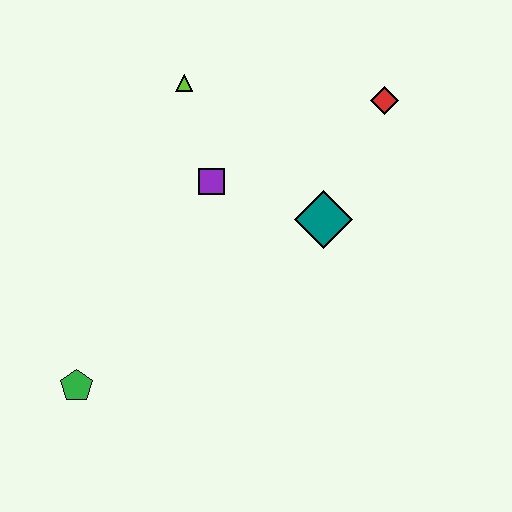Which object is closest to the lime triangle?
The purple square is closest to the lime triangle.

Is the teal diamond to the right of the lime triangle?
Yes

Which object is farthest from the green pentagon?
The red diamond is farthest from the green pentagon.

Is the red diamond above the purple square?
Yes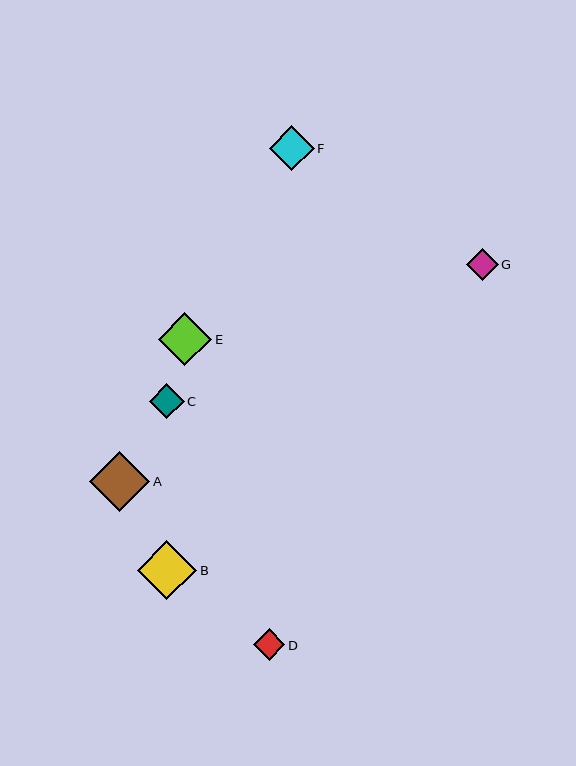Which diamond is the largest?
Diamond A is the largest with a size of approximately 60 pixels.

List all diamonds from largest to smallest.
From largest to smallest: A, B, E, F, C, G, D.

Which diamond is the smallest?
Diamond D is the smallest with a size of approximately 32 pixels.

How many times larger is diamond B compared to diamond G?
Diamond B is approximately 1.9 times the size of diamond G.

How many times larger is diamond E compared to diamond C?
Diamond E is approximately 1.5 times the size of diamond C.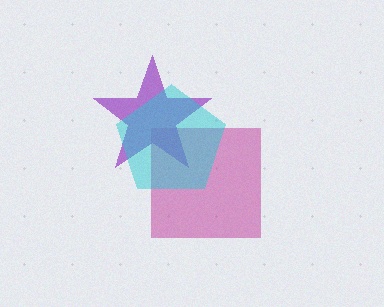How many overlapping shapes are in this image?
There are 3 overlapping shapes in the image.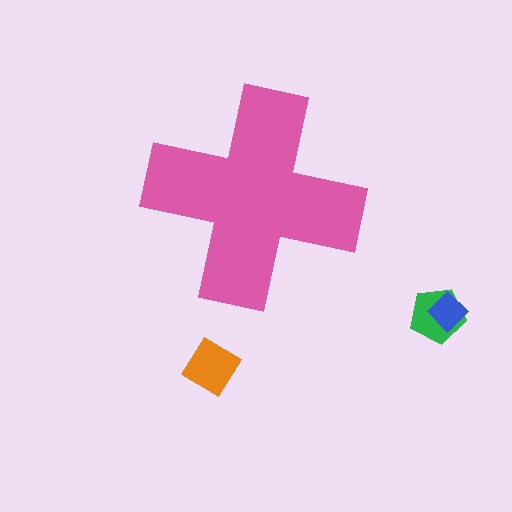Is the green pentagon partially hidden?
No, the green pentagon is fully visible.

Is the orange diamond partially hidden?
No, the orange diamond is fully visible.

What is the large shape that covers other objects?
A pink cross.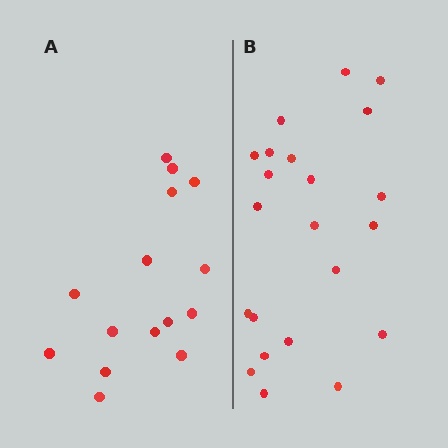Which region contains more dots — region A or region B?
Region B (the right region) has more dots.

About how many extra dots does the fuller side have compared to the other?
Region B has roughly 8 or so more dots than region A.